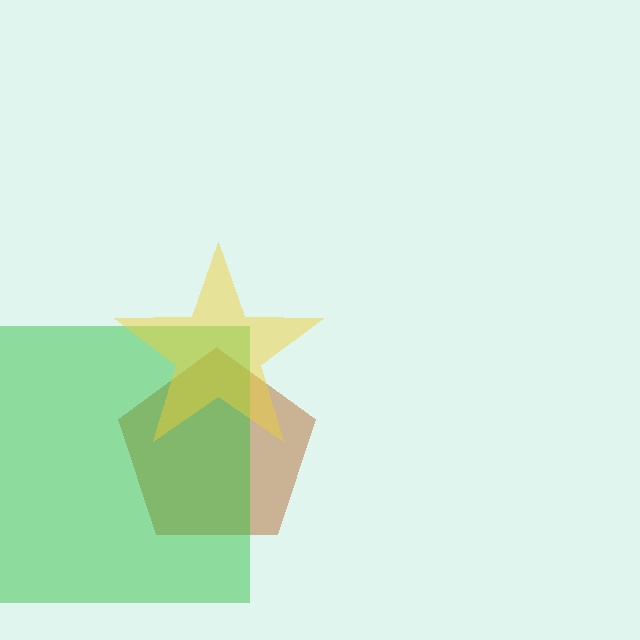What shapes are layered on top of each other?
The layered shapes are: a brown pentagon, a green square, a yellow star.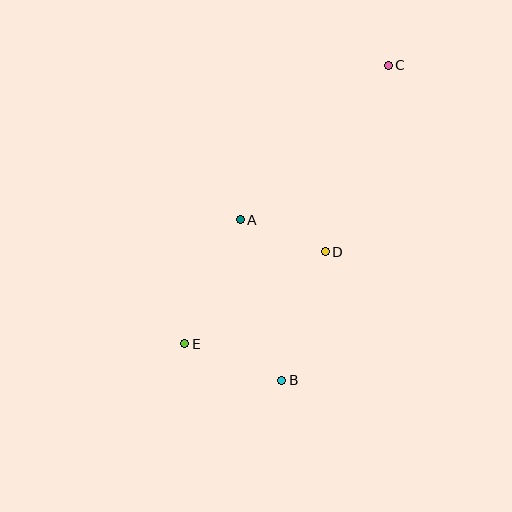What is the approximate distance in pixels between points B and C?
The distance between B and C is approximately 332 pixels.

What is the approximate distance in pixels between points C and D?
The distance between C and D is approximately 197 pixels.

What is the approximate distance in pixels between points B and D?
The distance between B and D is approximately 135 pixels.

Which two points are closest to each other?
Points A and D are closest to each other.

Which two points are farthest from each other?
Points C and E are farthest from each other.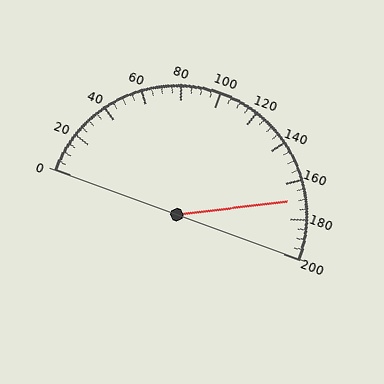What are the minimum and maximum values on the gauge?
The gauge ranges from 0 to 200.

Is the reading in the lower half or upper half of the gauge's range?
The reading is in the upper half of the range (0 to 200).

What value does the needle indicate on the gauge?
The needle indicates approximately 170.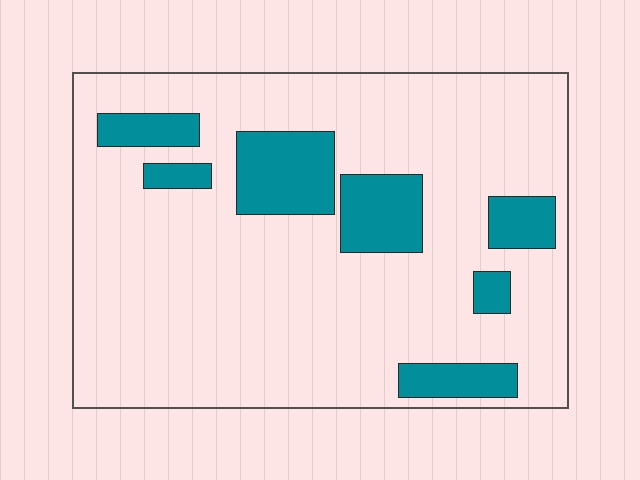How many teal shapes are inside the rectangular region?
7.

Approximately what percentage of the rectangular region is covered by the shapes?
Approximately 20%.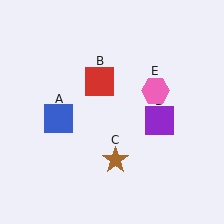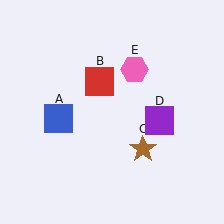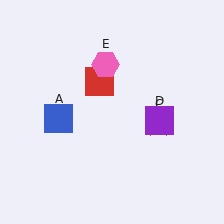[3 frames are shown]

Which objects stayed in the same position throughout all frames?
Blue square (object A) and red square (object B) and purple square (object D) remained stationary.